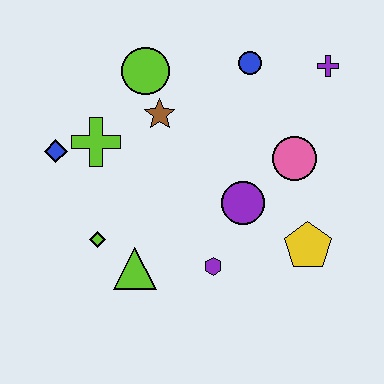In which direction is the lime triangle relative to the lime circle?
The lime triangle is below the lime circle.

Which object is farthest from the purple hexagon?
The purple cross is farthest from the purple hexagon.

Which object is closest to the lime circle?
The brown star is closest to the lime circle.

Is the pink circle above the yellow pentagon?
Yes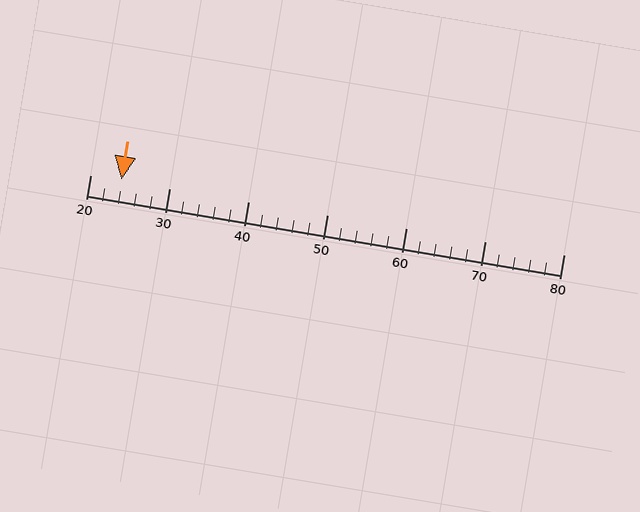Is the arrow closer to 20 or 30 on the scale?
The arrow is closer to 20.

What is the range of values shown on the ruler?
The ruler shows values from 20 to 80.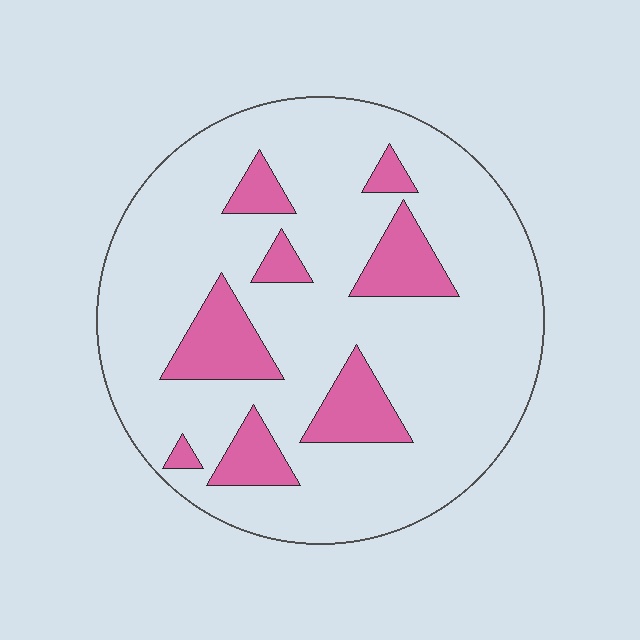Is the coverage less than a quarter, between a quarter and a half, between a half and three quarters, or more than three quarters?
Less than a quarter.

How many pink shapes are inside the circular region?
8.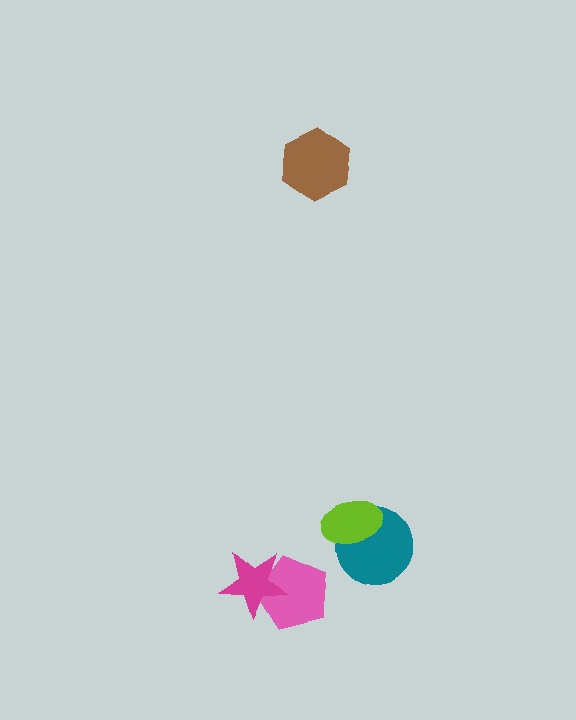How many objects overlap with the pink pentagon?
1 object overlaps with the pink pentagon.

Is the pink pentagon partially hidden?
Yes, it is partially covered by another shape.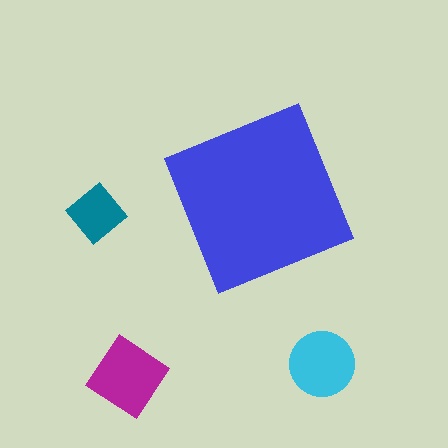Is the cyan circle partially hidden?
No, the cyan circle is fully visible.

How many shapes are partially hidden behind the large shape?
0 shapes are partially hidden.